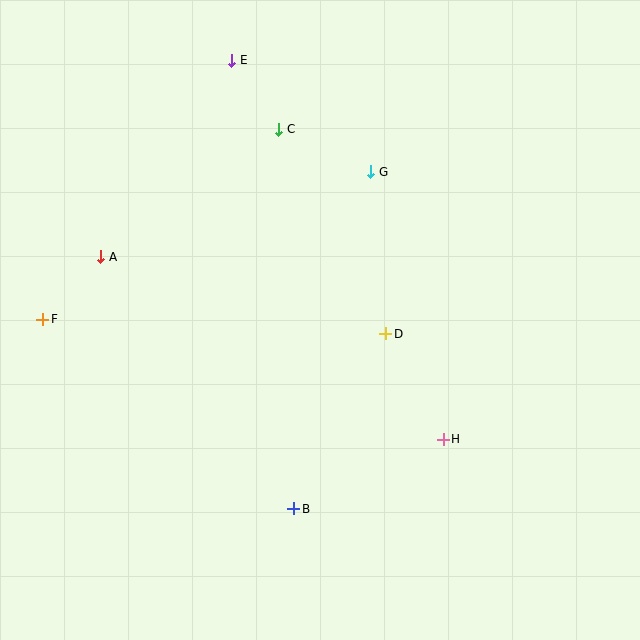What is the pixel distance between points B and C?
The distance between B and C is 380 pixels.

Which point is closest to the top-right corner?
Point G is closest to the top-right corner.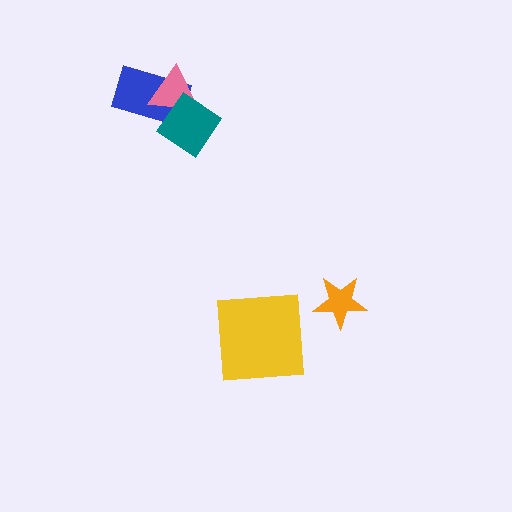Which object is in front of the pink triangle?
The teal diamond is in front of the pink triangle.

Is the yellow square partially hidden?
No, no other shape covers it.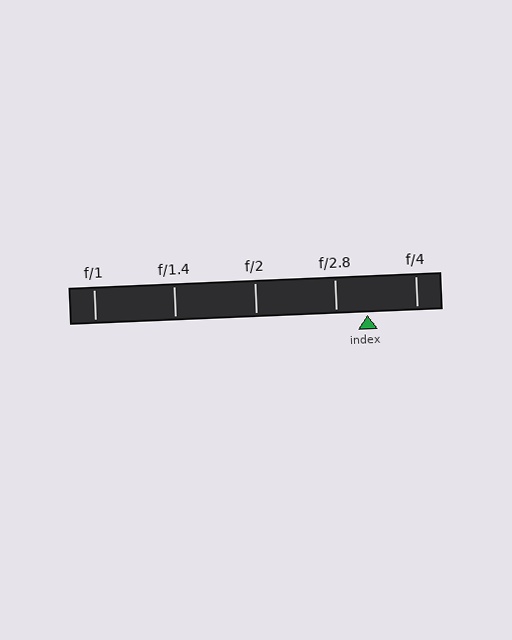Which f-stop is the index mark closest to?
The index mark is closest to f/2.8.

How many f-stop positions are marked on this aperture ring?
There are 5 f-stop positions marked.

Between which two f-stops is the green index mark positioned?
The index mark is between f/2.8 and f/4.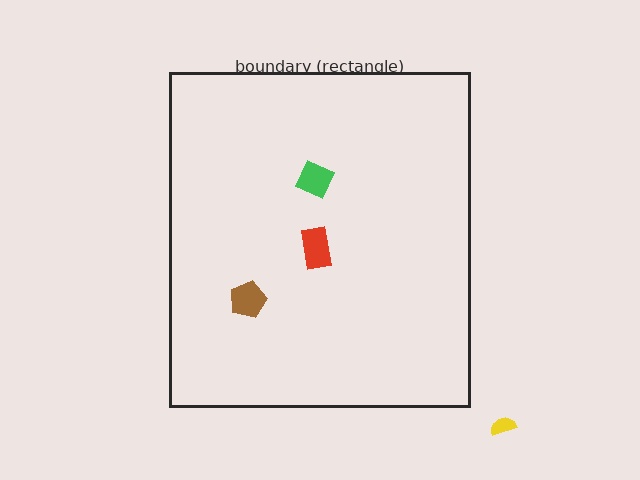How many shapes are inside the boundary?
3 inside, 1 outside.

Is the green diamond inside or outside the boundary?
Inside.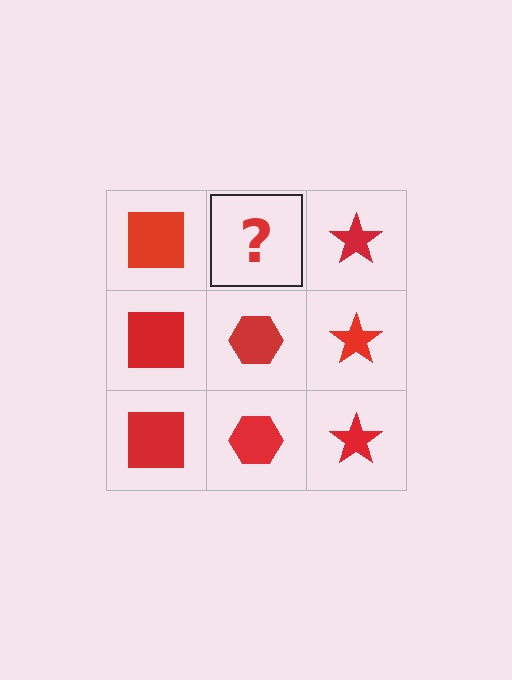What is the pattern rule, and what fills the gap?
The rule is that each column has a consistent shape. The gap should be filled with a red hexagon.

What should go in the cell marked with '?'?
The missing cell should contain a red hexagon.